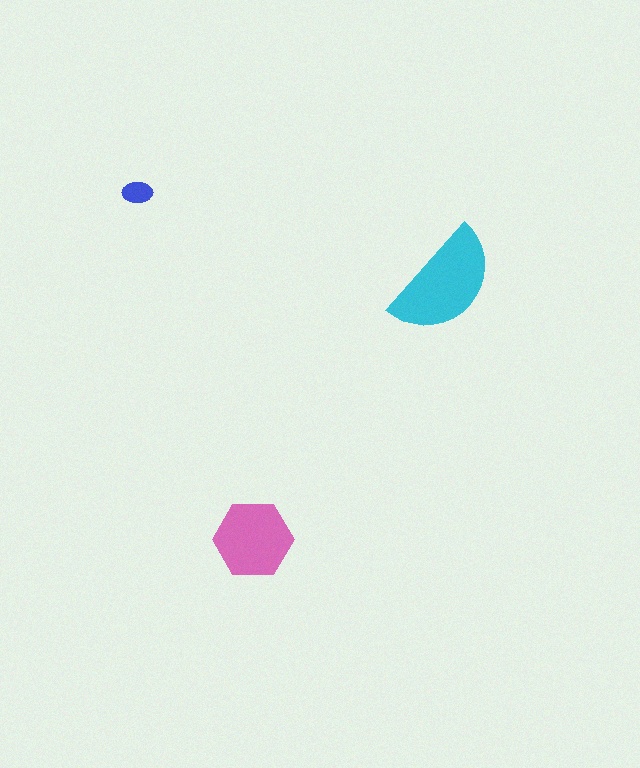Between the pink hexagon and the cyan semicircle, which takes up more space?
The cyan semicircle.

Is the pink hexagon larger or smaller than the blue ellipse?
Larger.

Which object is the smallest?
The blue ellipse.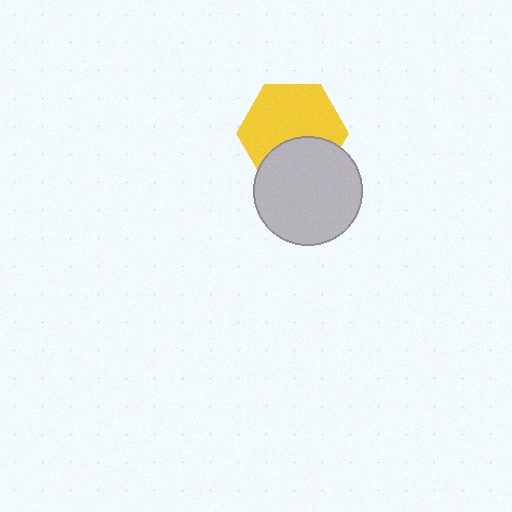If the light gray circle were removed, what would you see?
You would see the complete yellow hexagon.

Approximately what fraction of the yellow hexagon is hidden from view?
Roughly 34% of the yellow hexagon is hidden behind the light gray circle.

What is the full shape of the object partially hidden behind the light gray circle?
The partially hidden object is a yellow hexagon.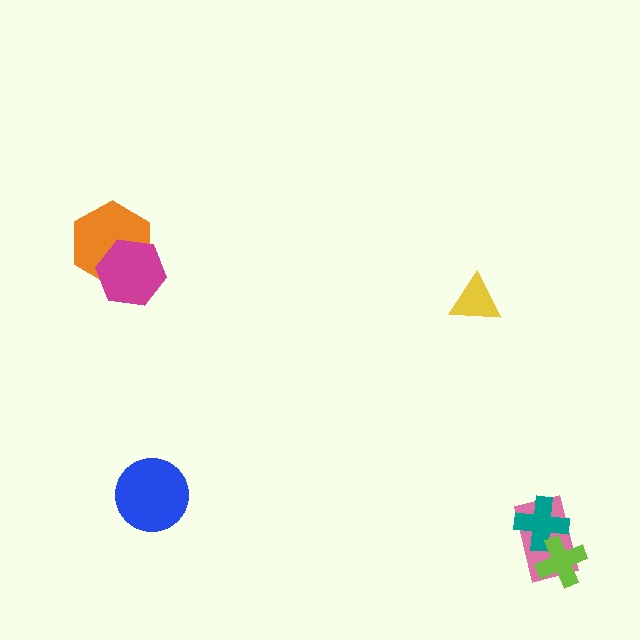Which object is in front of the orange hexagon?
The magenta hexagon is in front of the orange hexagon.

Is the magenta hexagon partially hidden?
No, no other shape covers it.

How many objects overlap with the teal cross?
2 objects overlap with the teal cross.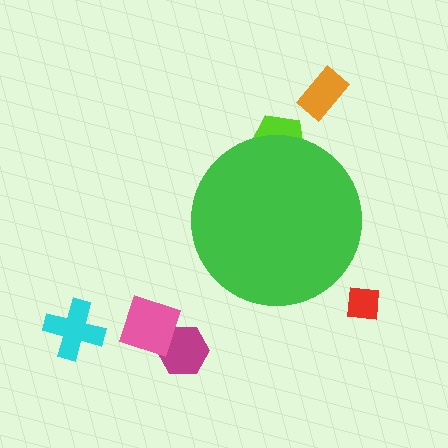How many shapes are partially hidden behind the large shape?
1 shape is partially hidden.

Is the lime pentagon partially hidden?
Yes, the lime pentagon is partially hidden behind the green circle.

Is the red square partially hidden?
No, the red square is fully visible.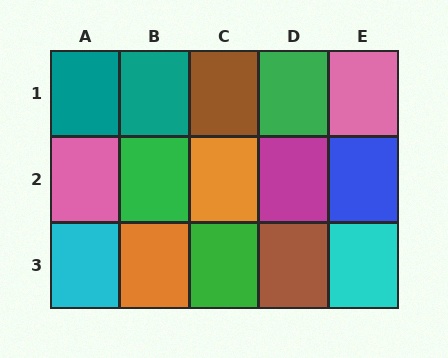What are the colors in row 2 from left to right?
Pink, green, orange, magenta, blue.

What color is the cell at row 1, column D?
Green.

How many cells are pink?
2 cells are pink.